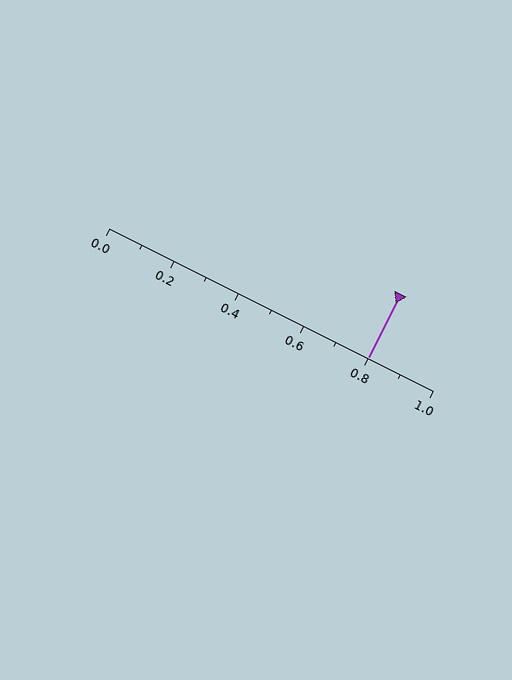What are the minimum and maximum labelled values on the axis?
The axis runs from 0.0 to 1.0.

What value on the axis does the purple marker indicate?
The marker indicates approximately 0.8.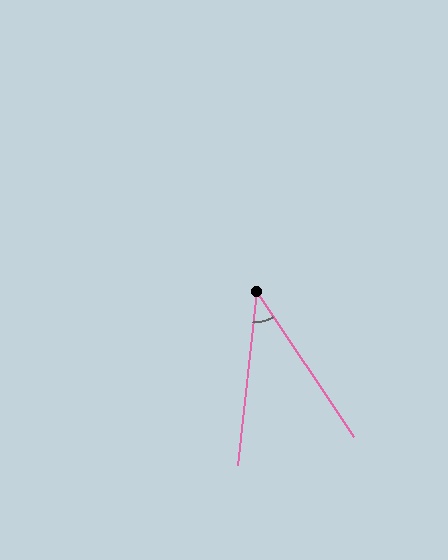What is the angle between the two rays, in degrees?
Approximately 40 degrees.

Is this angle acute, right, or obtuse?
It is acute.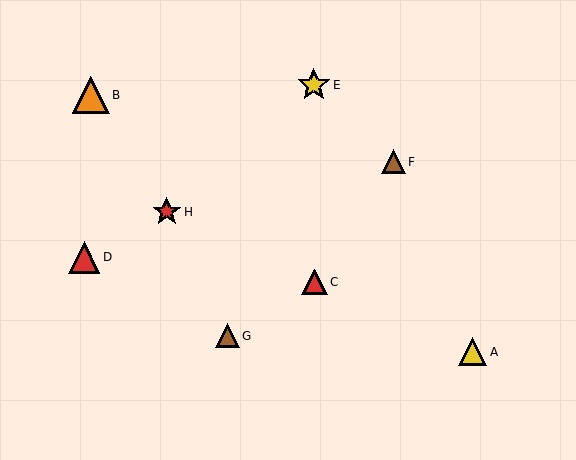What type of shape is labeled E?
Shape E is a yellow star.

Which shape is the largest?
The orange triangle (labeled B) is the largest.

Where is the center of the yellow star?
The center of the yellow star is at (314, 85).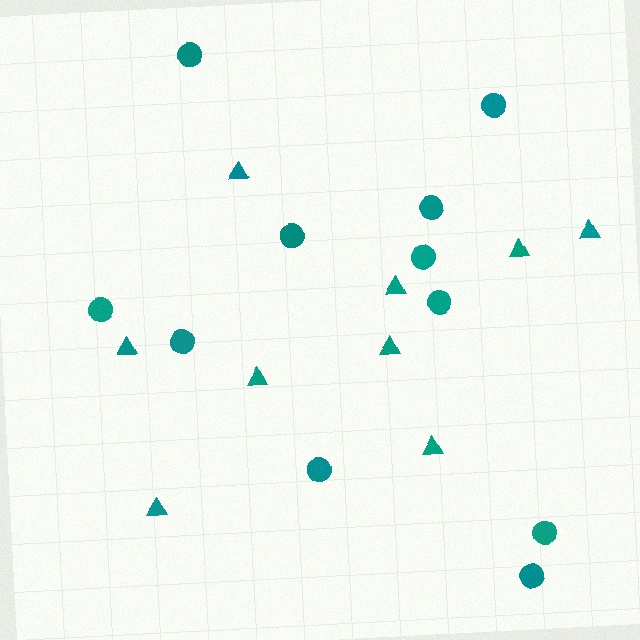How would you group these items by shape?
There are 2 groups: one group of circles (11) and one group of triangles (9).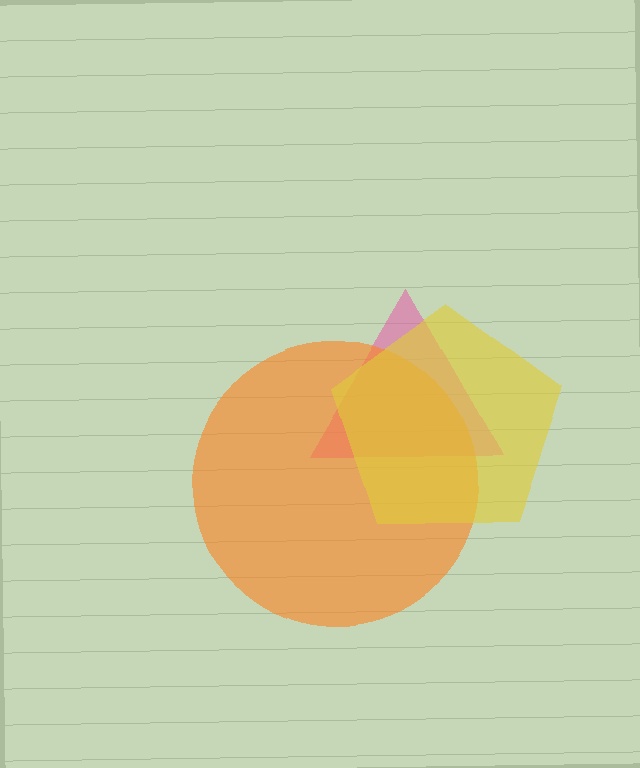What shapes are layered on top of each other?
The layered shapes are: a pink triangle, an orange circle, a yellow pentagon.